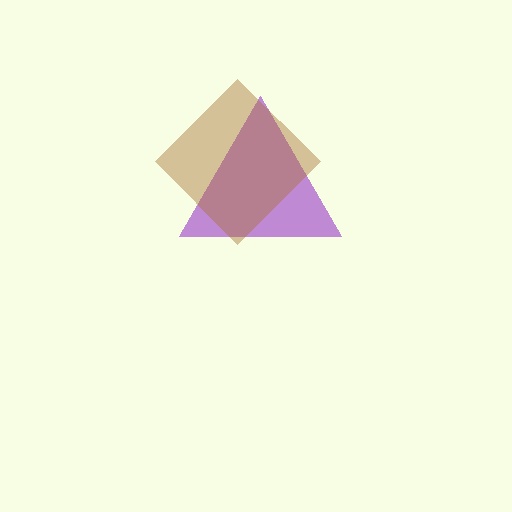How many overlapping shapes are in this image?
There are 2 overlapping shapes in the image.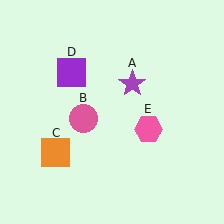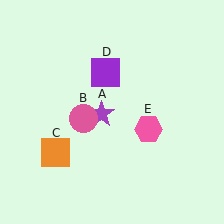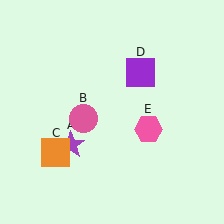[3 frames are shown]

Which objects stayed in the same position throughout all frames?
Pink circle (object B) and orange square (object C) and pink hexagon (object E) remained stationary.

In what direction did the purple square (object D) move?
The purple square (object D) moved right.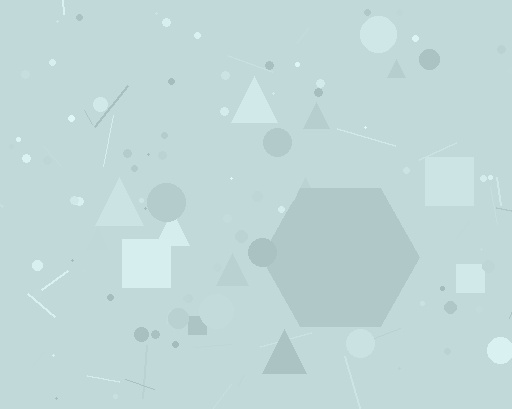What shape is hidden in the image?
A hexagon is hidden in the image.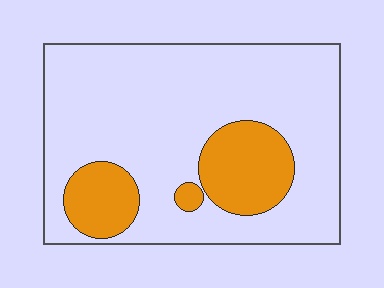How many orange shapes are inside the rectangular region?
3.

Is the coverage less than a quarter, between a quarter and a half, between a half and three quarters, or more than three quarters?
Less than a quarter.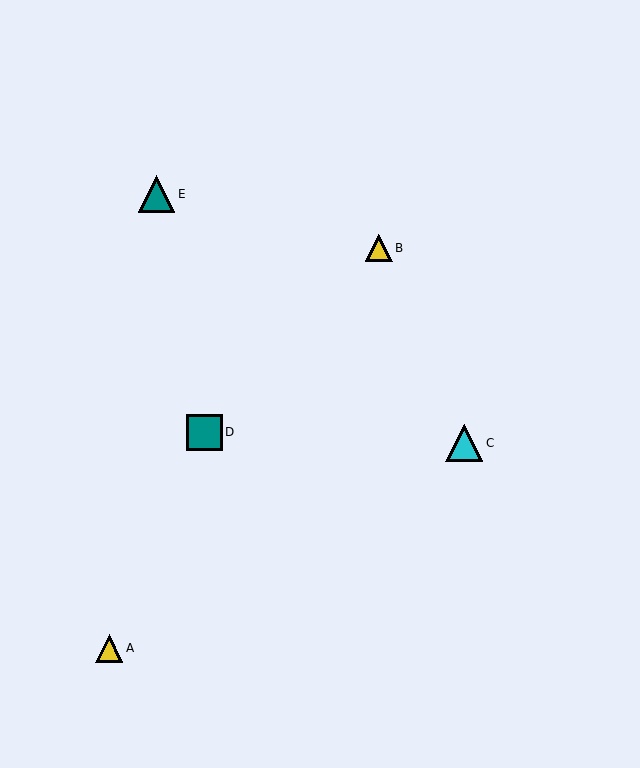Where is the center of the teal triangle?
The center of the teal triangle is at (156, 194).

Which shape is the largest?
The cyan triangle (labeled C) is the largest.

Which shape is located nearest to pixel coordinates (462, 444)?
The cyan triangle (labeled C) at (464, 443) is nearest to that location.